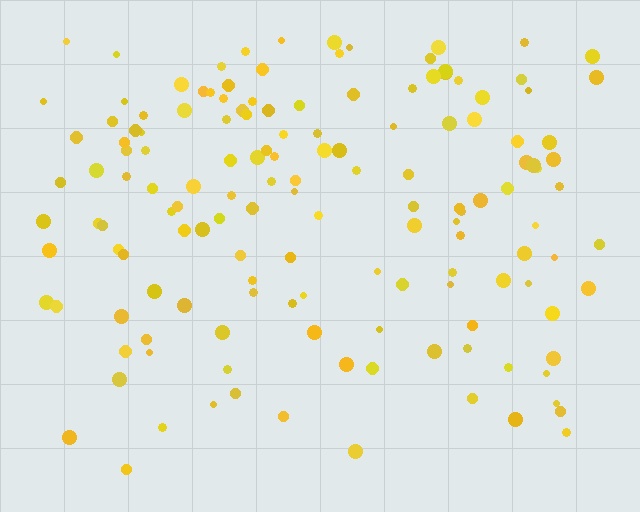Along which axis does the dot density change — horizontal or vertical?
Vertical.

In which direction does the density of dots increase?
From bottom to top, with the top side densest.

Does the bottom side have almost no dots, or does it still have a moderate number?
Still a moderate number, just noticeably fewer than the top.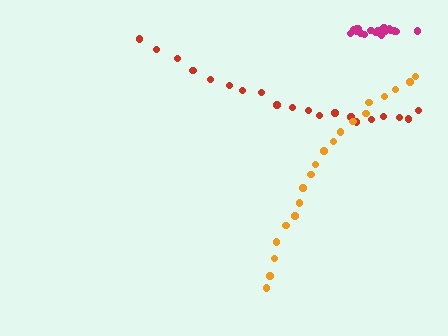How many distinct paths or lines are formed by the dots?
There are 3 distinct paths.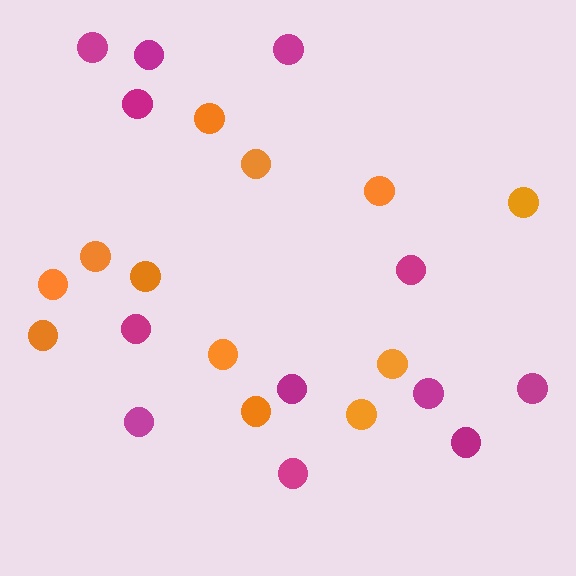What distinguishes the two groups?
There are 2 groups: one group of orange circles (12) and one group of magenta circles (12).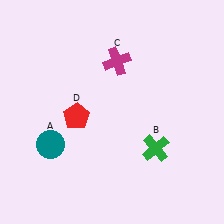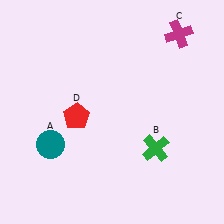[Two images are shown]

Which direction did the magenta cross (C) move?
The magenta cross (C) moved right.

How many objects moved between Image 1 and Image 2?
1 object moved between the two images.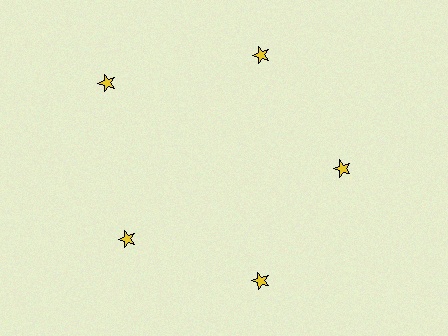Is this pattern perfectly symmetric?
No. The 5 yellow stars are arranged in a ring, but one element near the 10 o'clock position is pushed outward from the center, breaking the 5-fold rotational symmetry.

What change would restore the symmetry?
The symmetry would be restored by moving it inward, back onto the ring so that all 5 stars sit at equal angles and equal distance from the center.